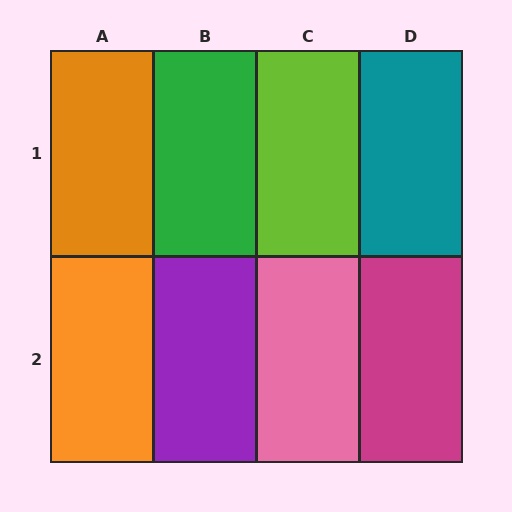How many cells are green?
1 cell is green.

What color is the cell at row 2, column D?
Magenta.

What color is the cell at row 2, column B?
Purple.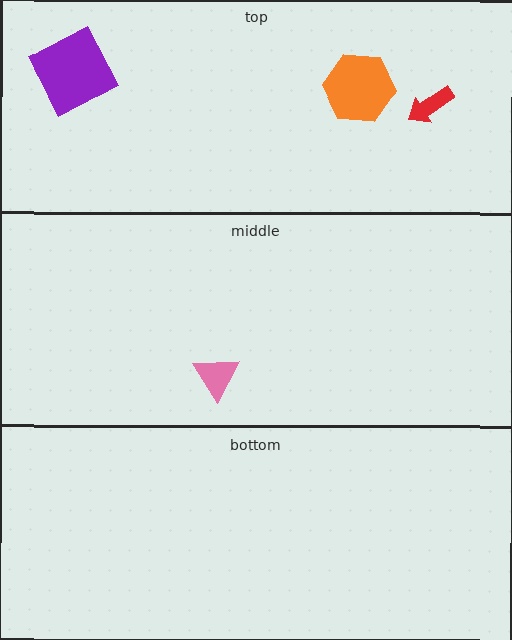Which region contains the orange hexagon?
The top region.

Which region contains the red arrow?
The top region.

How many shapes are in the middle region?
1.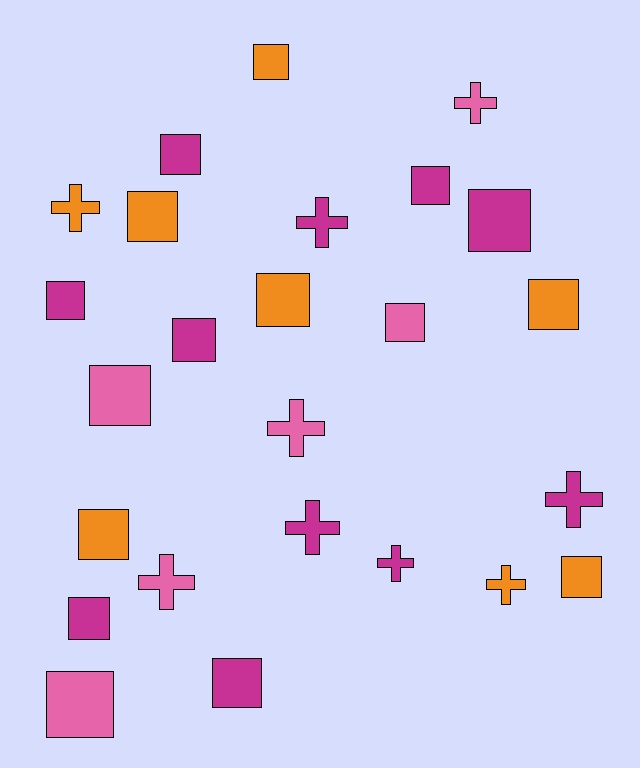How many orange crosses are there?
There are 2 orange crosses.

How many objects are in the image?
There are 25 objects.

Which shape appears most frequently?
Square, with 16 objects.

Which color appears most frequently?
Magenta, with 11 objects.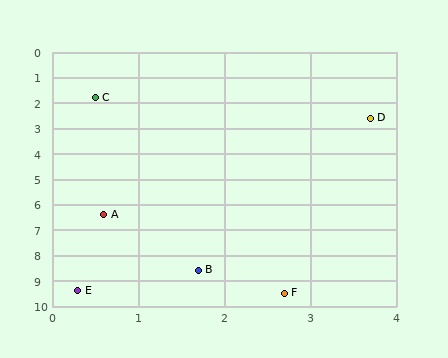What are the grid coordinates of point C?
Point C is at approximately (0.5, 1.8).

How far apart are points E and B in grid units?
Points E and B are about 1.6 grid units apart.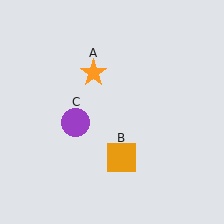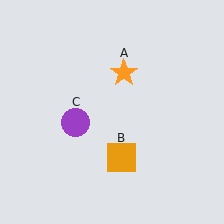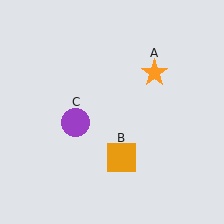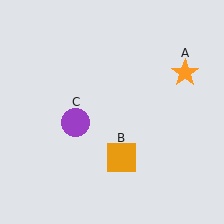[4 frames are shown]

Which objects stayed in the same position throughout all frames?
Orange square (object B) and purple circle (object C) remained stationary.